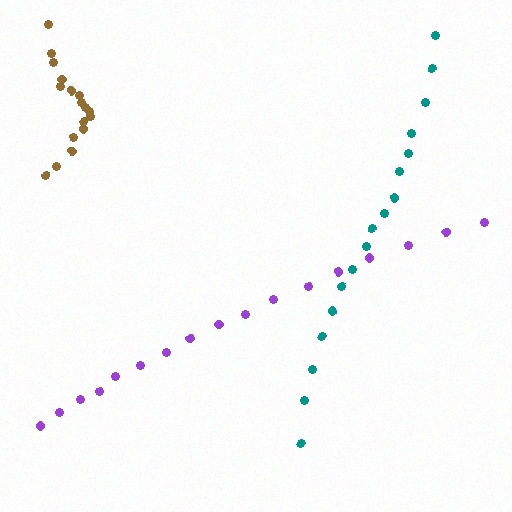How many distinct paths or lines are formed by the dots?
There are 3 distinct paths.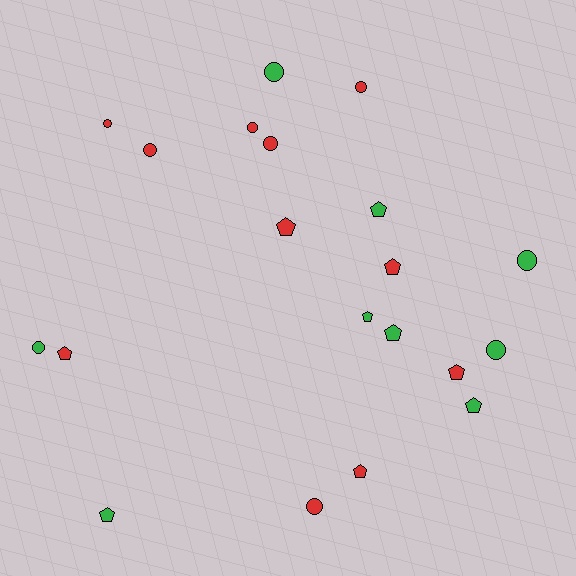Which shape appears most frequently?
Pentagon, with 10 objects.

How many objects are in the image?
There are 20 objects.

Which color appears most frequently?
Red, with 11 objects.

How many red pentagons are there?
There are 5 red pentagons.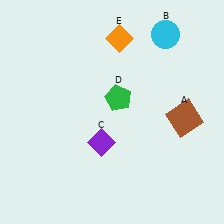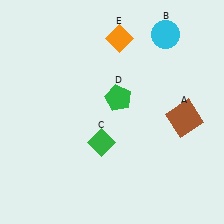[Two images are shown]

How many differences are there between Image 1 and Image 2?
There is 1 difference between the two images.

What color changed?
The diamond (C) changed from purple in Image 1 to green in Image 2.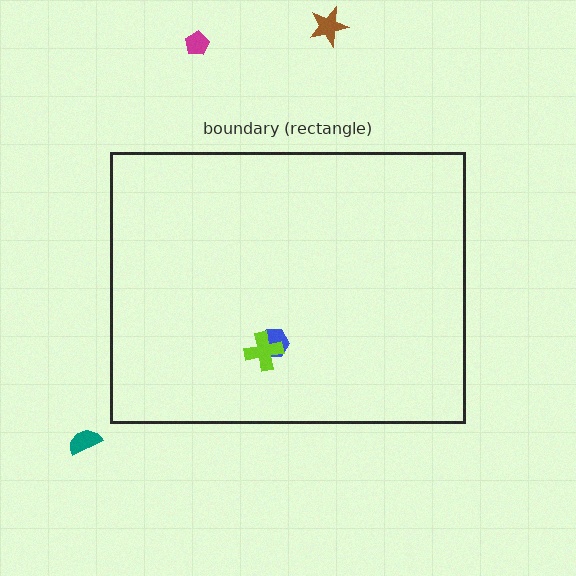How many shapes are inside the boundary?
2 inside, 3 outside.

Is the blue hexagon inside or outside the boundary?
Inside.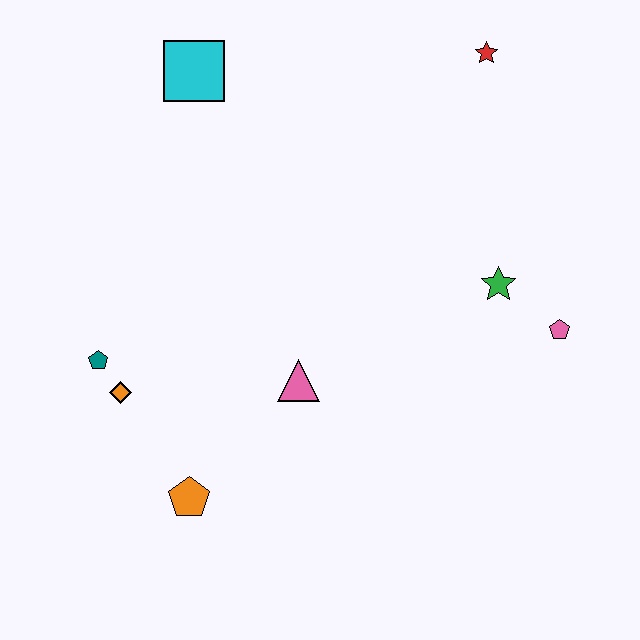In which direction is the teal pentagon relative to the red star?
The teal pentagon is to the left of the red star.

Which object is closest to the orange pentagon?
The orange diamond is closest to the orange pentagon.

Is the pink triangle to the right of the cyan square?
Yes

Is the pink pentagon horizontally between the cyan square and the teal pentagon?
No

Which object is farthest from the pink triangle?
The red star is farthest from the pink triangle.